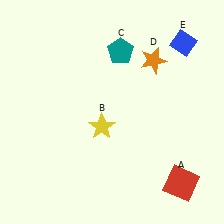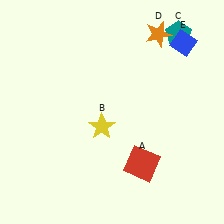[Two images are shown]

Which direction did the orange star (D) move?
The orange star (D) moved up.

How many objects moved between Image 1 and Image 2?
3 objects moved between the two images.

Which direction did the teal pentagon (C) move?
The teal pentagon (C) moved right.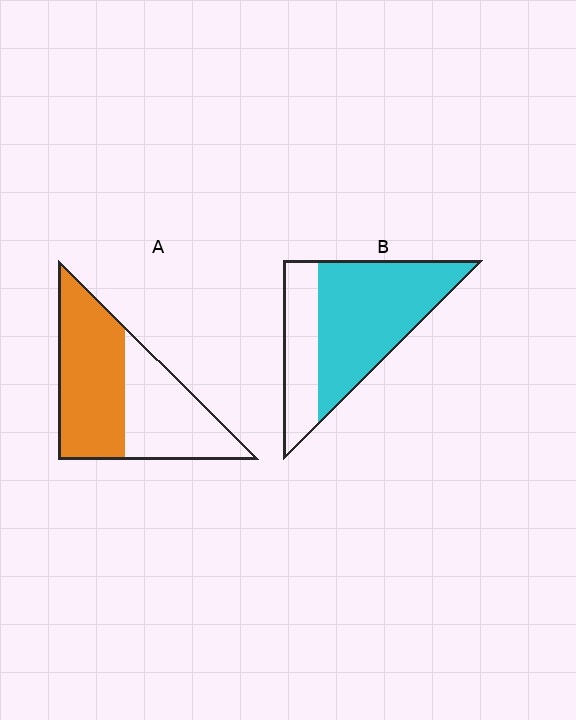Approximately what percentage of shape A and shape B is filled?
A is approximately 55% and B is approximately 70%.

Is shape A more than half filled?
Yes.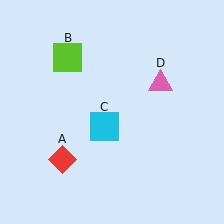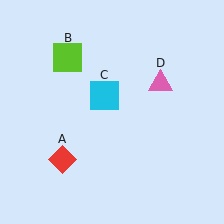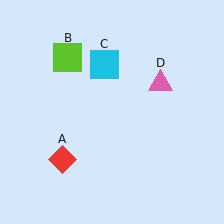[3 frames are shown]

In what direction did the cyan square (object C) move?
The cyan square (object C) moved up.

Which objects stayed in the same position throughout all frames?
Red diamond (object A) and lime square (object B) and pink triangle (object D) remained stationary.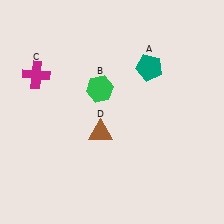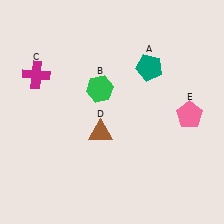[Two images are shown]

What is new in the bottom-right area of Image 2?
A pink pentagon (E) was added in the bottom-right area of Image 2.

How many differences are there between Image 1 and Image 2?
There is 1 difference between the two images.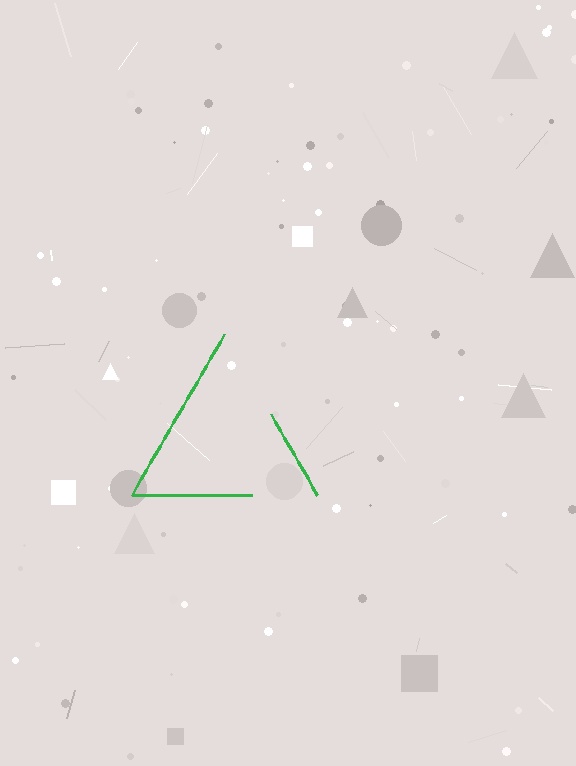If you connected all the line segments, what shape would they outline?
They would outline a triangle.